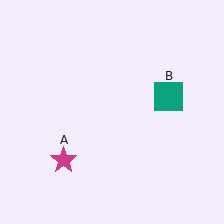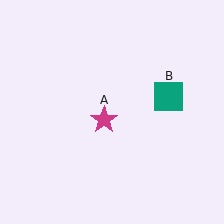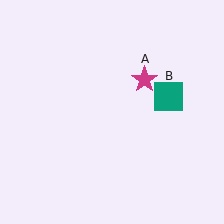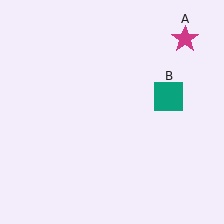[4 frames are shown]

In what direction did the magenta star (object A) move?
The magenta star (object A) moved up and to the right.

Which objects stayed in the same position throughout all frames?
Teal square (object B) remained stationary.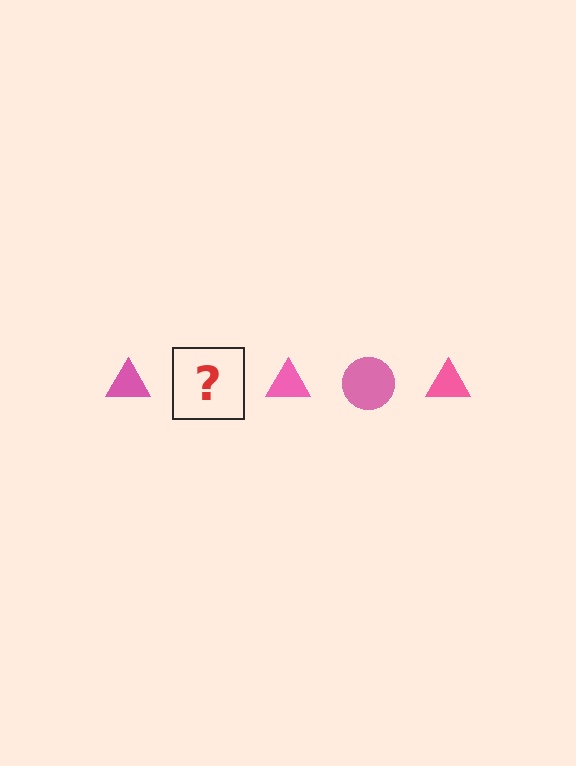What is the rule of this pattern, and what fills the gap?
The rule is that the pattern cycles through triangle, circle shapes in pink. The gap should be filled with a pink circle.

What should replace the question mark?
The question mark should be replaced with a pink circle.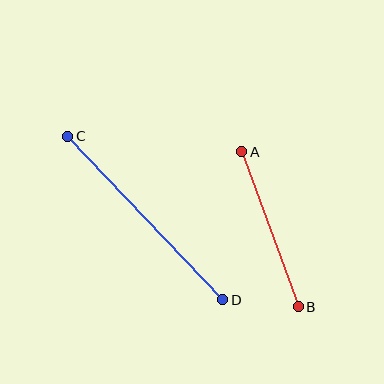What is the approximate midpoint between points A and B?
The midpoint is at approximately (270, 229) pixels.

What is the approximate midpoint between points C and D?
The midpoint is at approximately (145, 218) pixels.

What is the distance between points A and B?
The distance is approximately 165 pixels.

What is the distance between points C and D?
The distance is approximately 225 pixels.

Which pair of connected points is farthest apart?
Points C and D are farthest apart.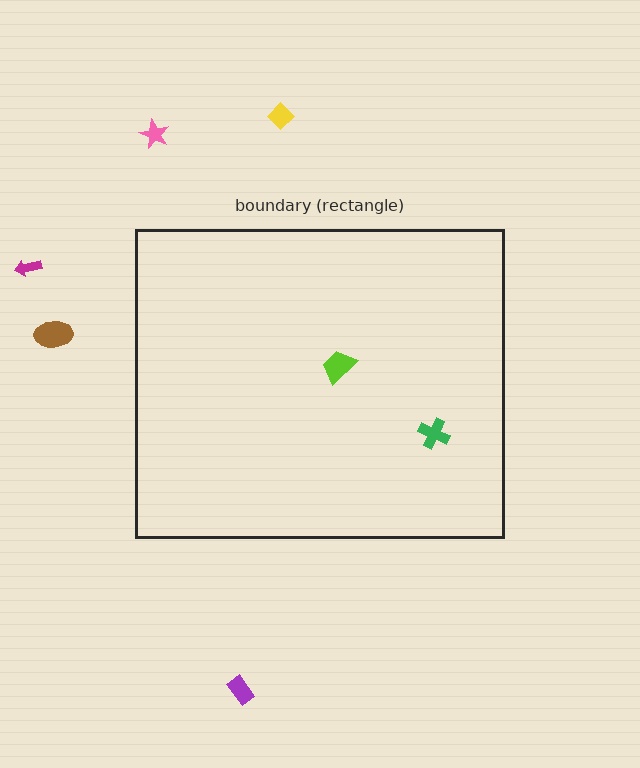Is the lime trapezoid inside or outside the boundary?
Inside.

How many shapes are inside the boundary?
2 inside, 5 outside.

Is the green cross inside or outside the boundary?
Inside.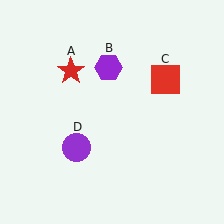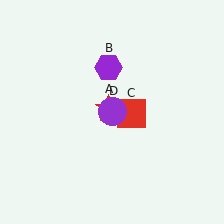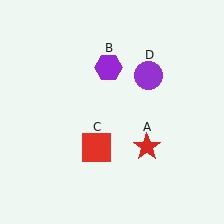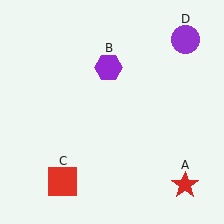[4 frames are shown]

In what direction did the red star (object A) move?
The red star (object A) moved down and to the right.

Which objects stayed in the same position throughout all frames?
Purple hexagon (object B) remained stationary.